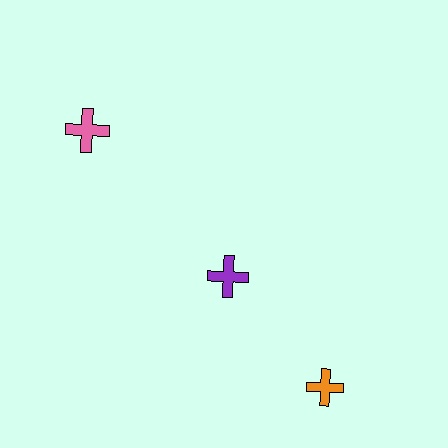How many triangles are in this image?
There are no triangles.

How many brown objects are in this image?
There are no brown objects.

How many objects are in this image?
There are 3 objects.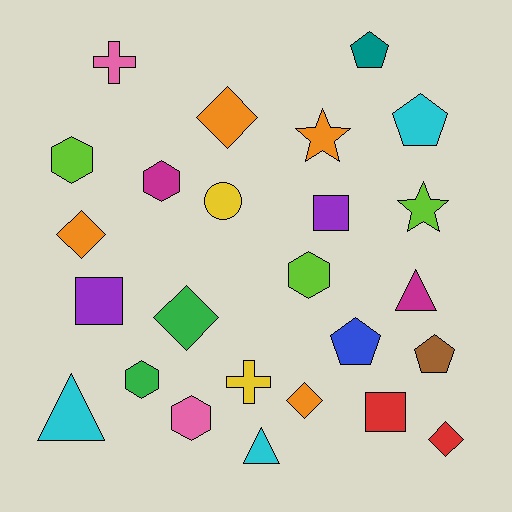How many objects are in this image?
There are 25 objects.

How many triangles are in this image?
There are 3 triangles.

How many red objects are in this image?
There are 2 red objects.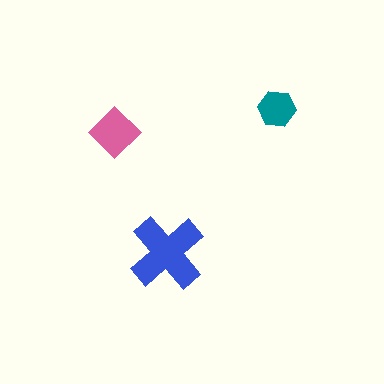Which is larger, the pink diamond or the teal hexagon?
The pink diamond.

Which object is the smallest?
The teal hexagon.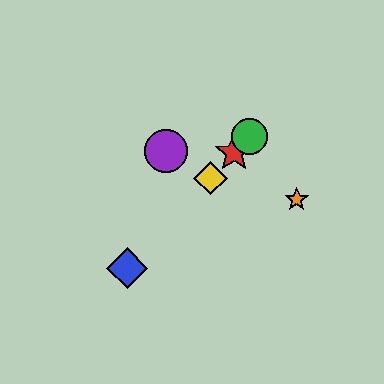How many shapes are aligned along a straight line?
4 shapes (the red star, the blue diamond, the green circle, the yellow diamond) are aligned along a straight line.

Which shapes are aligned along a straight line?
The red star, the blue diamond, the green circle, the yellow diamond are aligned along a straight line.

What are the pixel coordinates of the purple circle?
The purple circle is at (166, 151).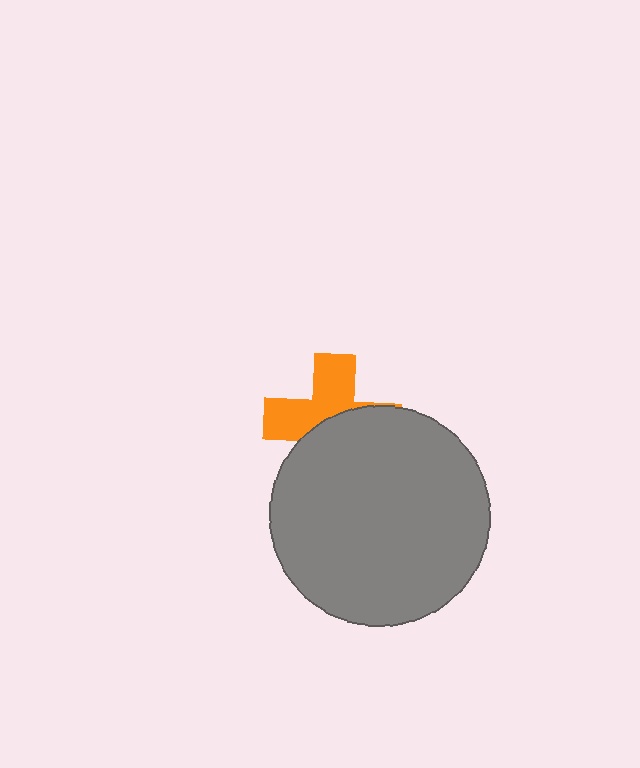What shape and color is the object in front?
The object in front is a gray circle.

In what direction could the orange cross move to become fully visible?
The orange cross could move up. That would shift it out from behind the gray circle entirely.